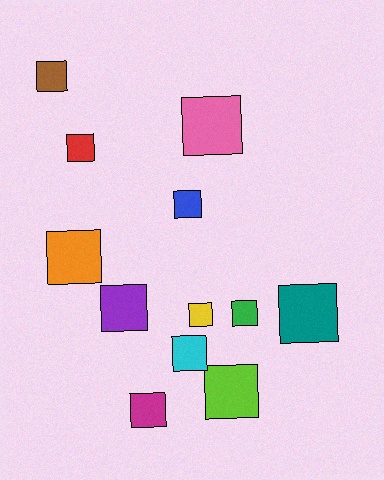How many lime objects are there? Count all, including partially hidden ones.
There is 1 lime object.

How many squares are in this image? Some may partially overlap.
There are 12 squares.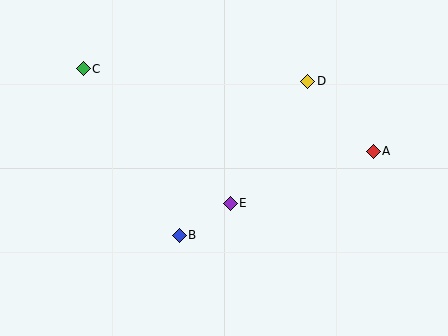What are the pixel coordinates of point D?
Point D is at (308, 81).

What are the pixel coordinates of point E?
Point E is at (230, 203).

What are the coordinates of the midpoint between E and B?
The midpoint between E and B is at (205, 219).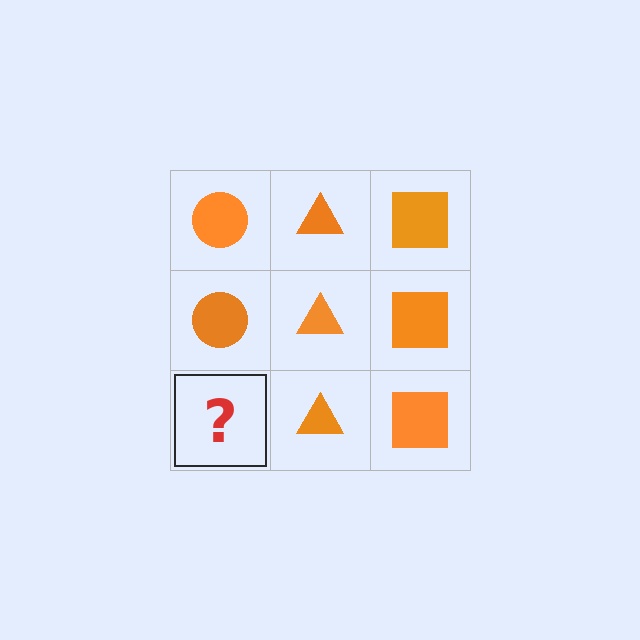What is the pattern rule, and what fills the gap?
The rule is that each column has a consistent shape. The gap should be filled with an orange circle.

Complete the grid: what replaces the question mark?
The question mark should be replaced with an orange circle.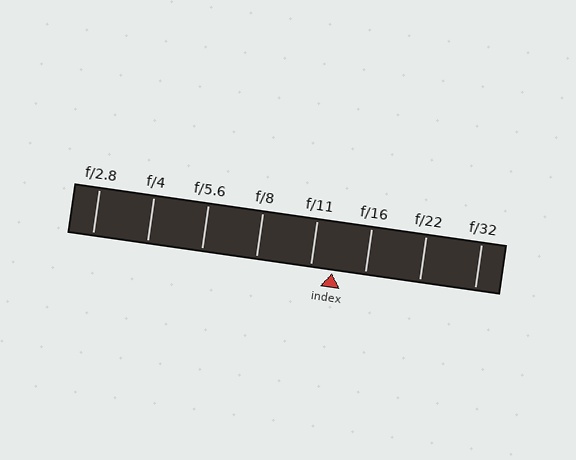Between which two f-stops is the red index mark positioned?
The index mark is between f/11 and f/16.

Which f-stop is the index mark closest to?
The index mark is closest to f/11.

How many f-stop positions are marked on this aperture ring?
There are 8 f-stop positions marked.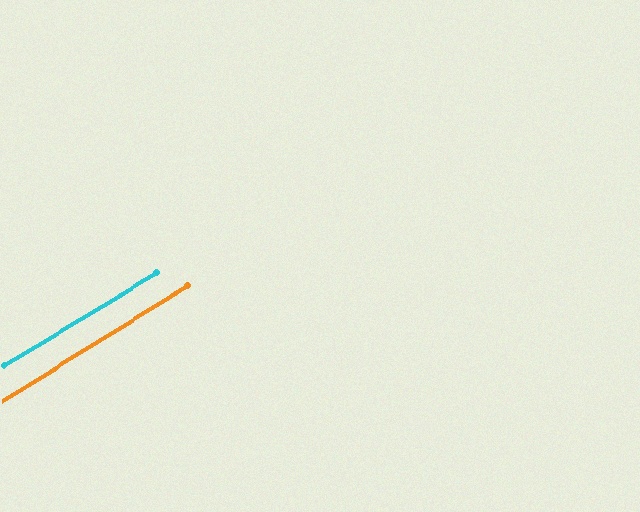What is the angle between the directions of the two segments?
Approximately 1 degree.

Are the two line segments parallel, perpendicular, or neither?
Parallel — their directions differ by only 0.8°.